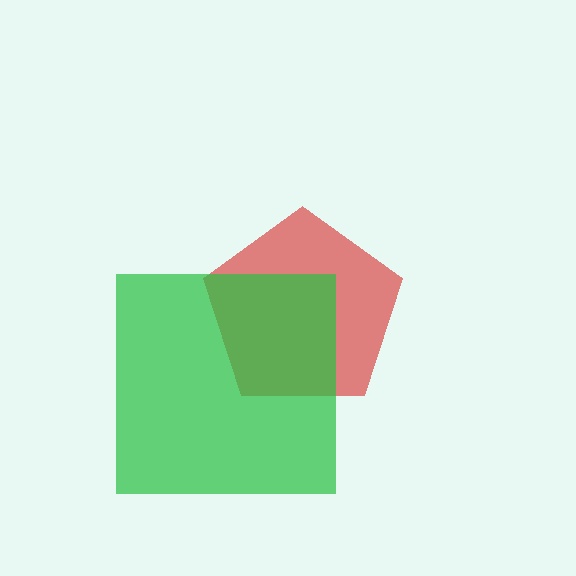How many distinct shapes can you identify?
There are 2 distinct shapes: a red pentagon, a green square.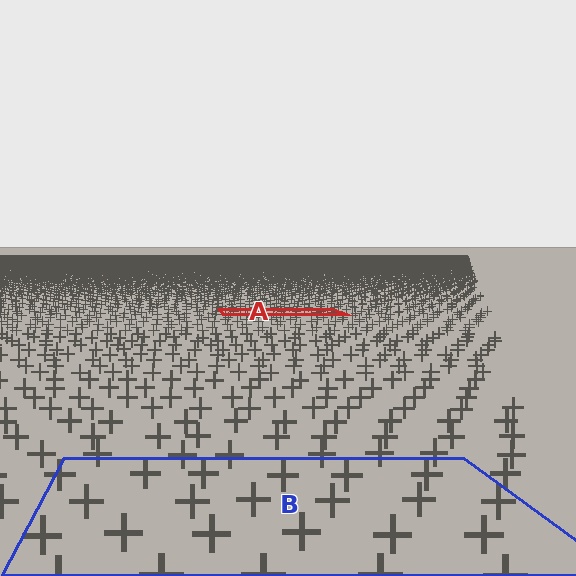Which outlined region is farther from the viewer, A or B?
Region A is farther from the viewer — the texture elements inside it appear smaller and more densely packed.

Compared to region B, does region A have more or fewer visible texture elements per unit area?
Region A has more texture elements per unit area — they are packed more densely because it is farther away.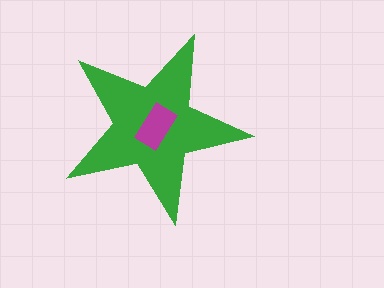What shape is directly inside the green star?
The magenta rectangle.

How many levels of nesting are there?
2.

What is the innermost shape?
The magenta rectangle.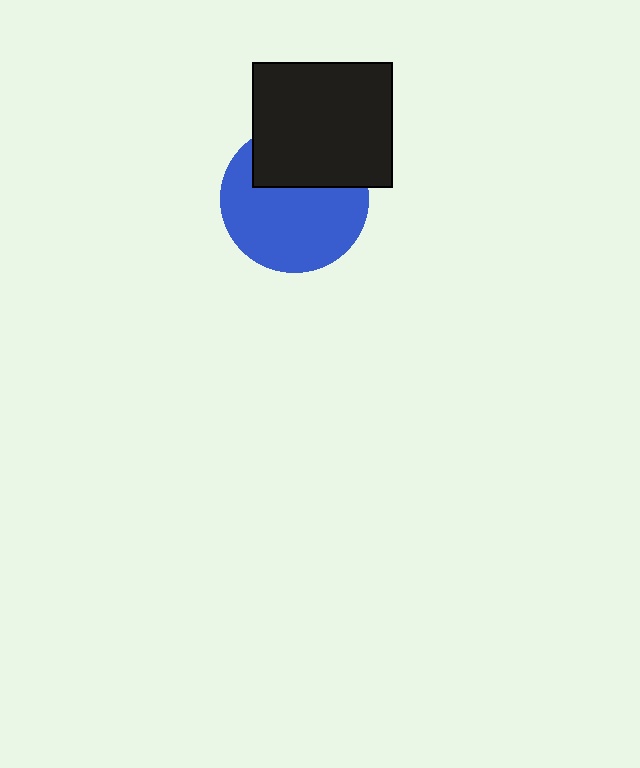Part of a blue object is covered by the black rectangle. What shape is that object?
It is a circle.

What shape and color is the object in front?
The object in front is a black rectangle.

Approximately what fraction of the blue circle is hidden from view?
Roughly 34% of the blue circle is hidden behind the black rectangle.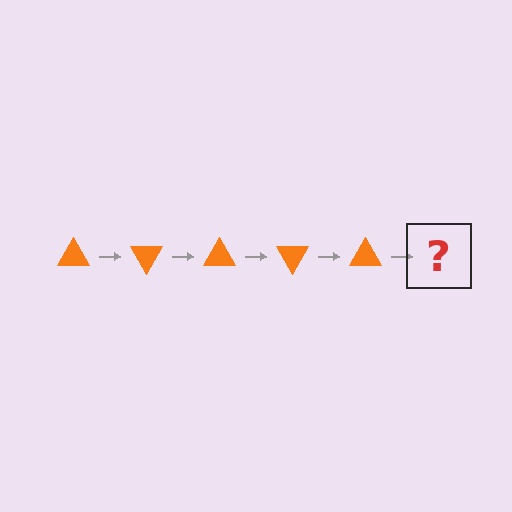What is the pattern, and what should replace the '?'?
The pattern is that the triangle rotates 60 degrees each step. The '?' should be an orange triangle rotated 300 degrees.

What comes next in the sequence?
The next element should be an orange triangle rotated 300 degrees.